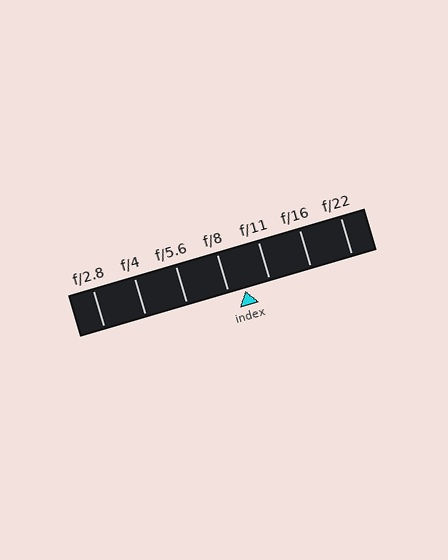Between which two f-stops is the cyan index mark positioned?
The index mark is between f/8 and f/11.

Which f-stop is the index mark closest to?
The index mark is closest to f/8.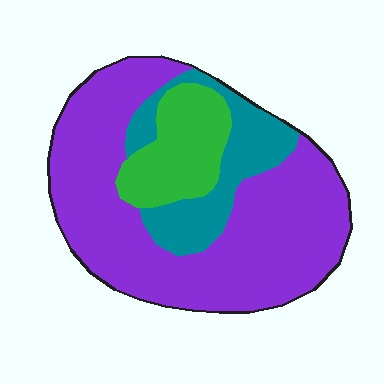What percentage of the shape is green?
Green covers around 15% of the shape.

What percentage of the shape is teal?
Teal takes up about one fifth (1/5) of the shape.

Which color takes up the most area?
Purple, at roughly 65%.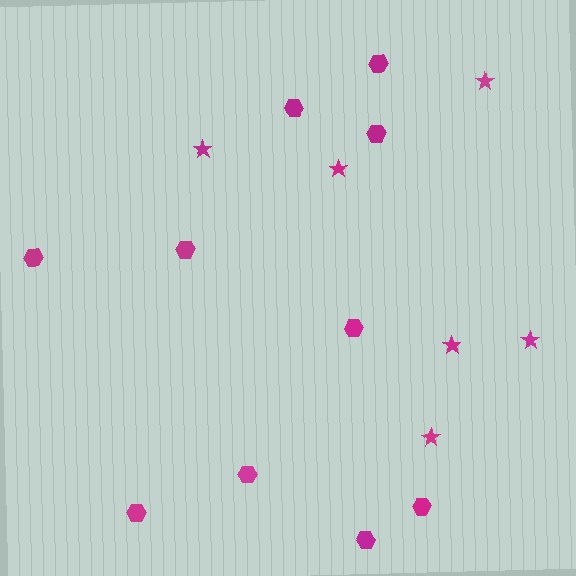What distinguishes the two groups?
There are 2 groups: one group of hexagons (10) and one group of stars (6).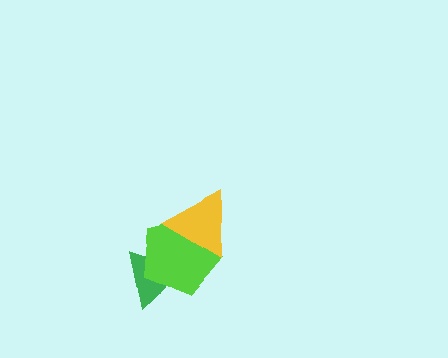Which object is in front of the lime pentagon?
The yellow triangle is in front of the lime pentagon.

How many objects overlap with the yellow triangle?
1 object overlaps with the yellow triangle.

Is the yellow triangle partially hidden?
No, no other shape covers it.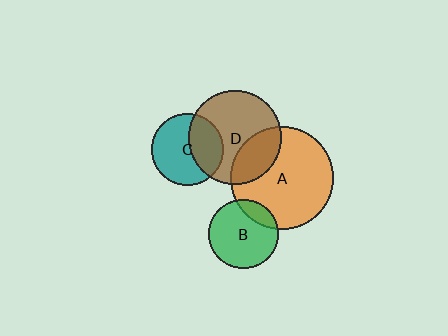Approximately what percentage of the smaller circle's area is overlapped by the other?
Approximately 30%.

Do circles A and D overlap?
Yes.